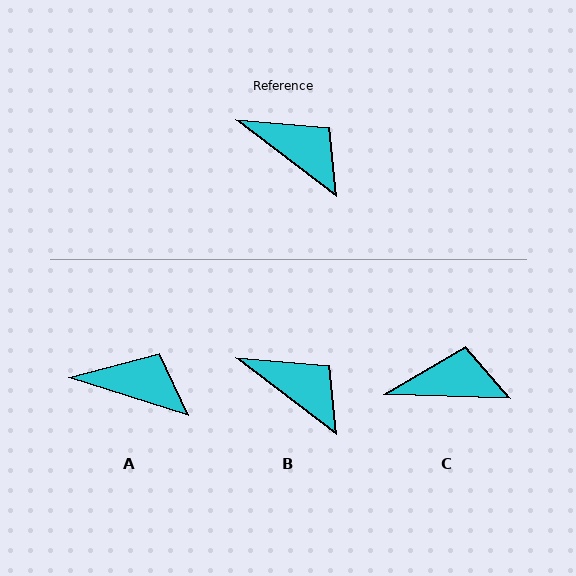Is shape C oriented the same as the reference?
No, it is off by about 36 degrees.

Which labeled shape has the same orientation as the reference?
B.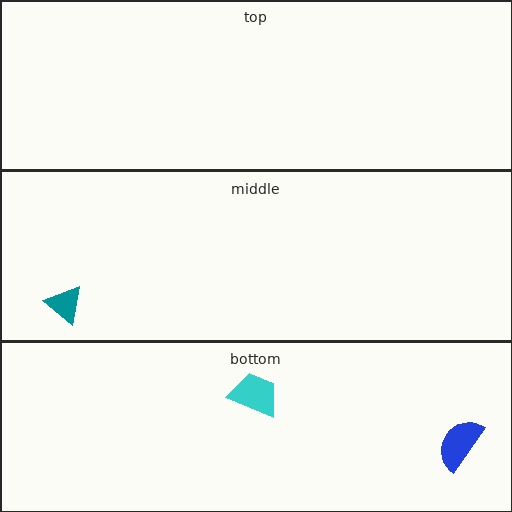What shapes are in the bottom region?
The blue semicircle, the cyan trapezoid.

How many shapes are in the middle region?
1.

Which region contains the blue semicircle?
The bottom region.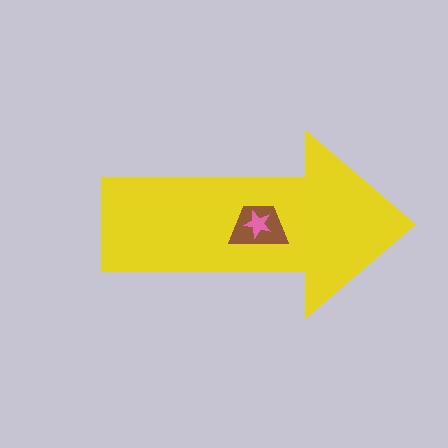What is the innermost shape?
The pink star.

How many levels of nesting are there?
3.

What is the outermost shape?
The yellow arrow.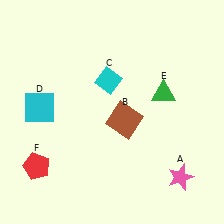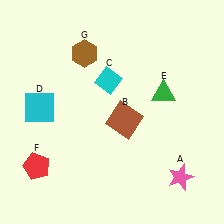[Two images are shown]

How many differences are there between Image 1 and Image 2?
There is 1 difference between the two images.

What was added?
A brown hexagon (G) was added in Image 2.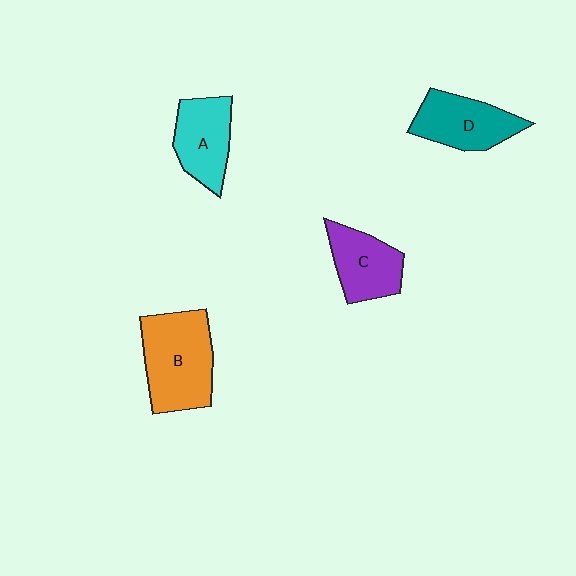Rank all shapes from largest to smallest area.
From largest to smallest: B (orange), D (teal), A (cyan), C (purple).